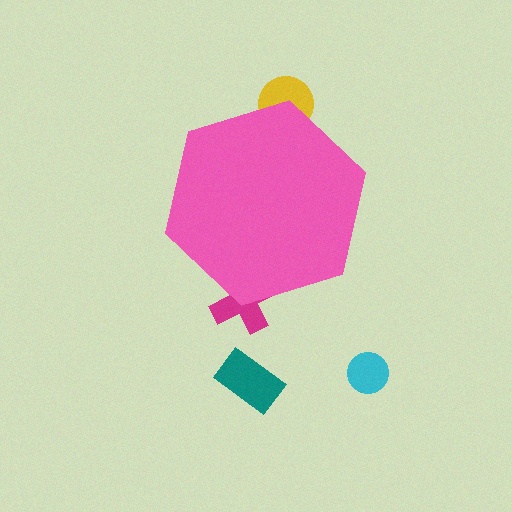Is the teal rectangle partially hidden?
No, the teal rectangle is fully visible.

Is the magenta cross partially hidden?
Yes, the magenta cross is partially hidden behind the pink hexagon.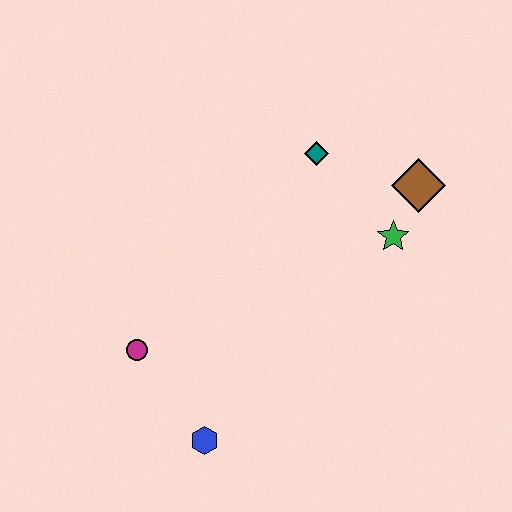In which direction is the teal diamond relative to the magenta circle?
The teal diamond is above the magenta circle.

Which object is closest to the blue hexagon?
The magenta circle is closest to the blue hexagon.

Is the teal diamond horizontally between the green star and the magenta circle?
Yes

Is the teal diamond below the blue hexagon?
No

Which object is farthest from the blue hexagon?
The brown diamond is farthest from the blue hexagon.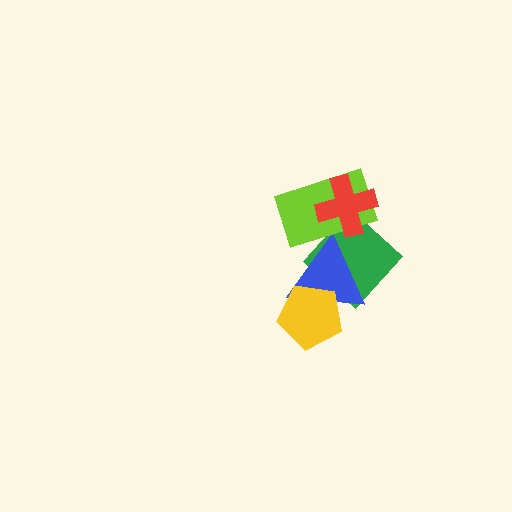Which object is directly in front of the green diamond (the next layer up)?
The blue triangle is directly in front of the green diamond.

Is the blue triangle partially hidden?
Yes, it is partially covered by another shape.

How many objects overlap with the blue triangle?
3 objects overlap with the blue triangle.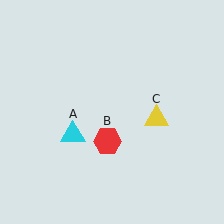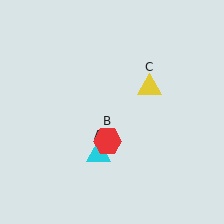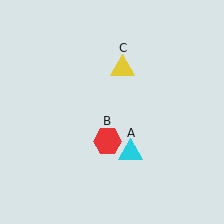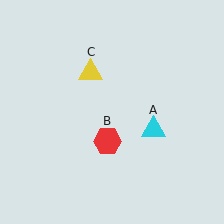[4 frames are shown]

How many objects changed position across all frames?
2 objects changed position: cyan triangle (object A), yellow triangle (object C).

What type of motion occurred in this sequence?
The cyan triangle (object A), yellow triangle (object C) rotated counterclockwise around the center of the scene.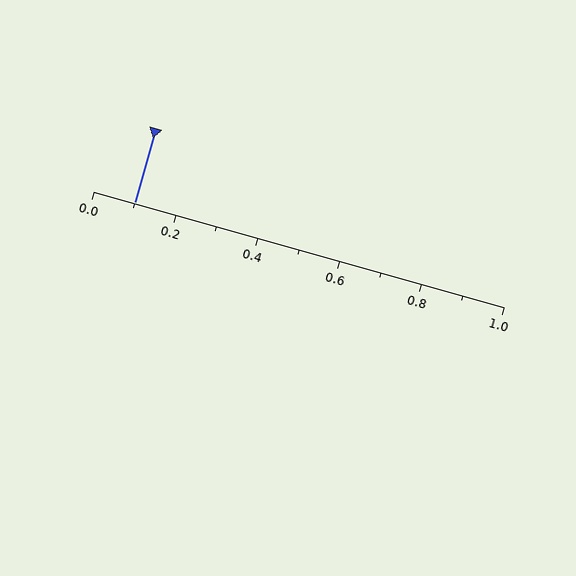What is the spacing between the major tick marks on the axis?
The major ticks are spaced 0.2 apart.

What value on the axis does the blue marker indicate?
The marker indicates approximately 0.1.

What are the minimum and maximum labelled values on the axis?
The axis runs from 0.0 to 1.0.